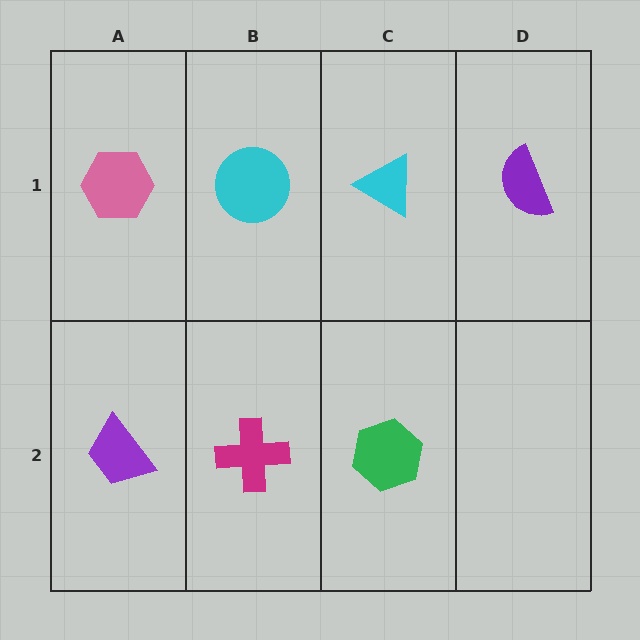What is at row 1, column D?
A purple semicircle.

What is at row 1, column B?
A cyan circle.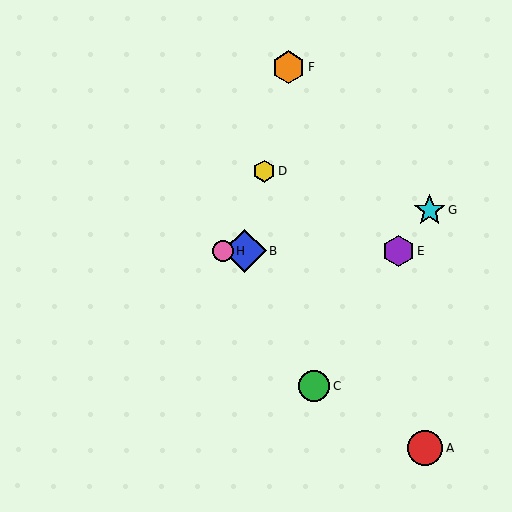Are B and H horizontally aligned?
Yes, both are at y≈251.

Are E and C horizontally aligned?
No, E is at y≈251 and C is at y≈386.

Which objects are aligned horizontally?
Objects B, E, H are aligned horizontally.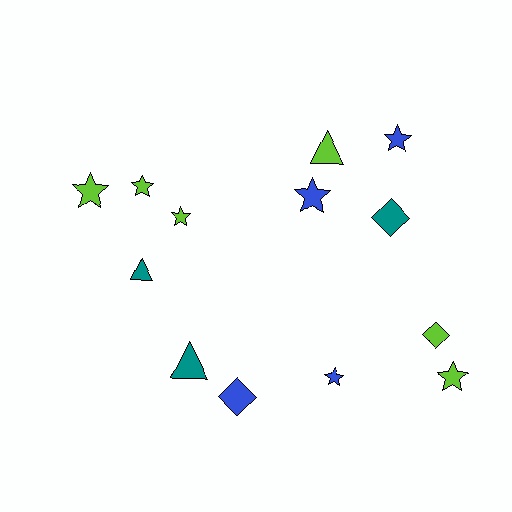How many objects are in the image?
There are 13 objects.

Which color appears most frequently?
Lime, with 6 objects.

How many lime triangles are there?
There is 1 lime triangle.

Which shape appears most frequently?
Star, with 7 objects.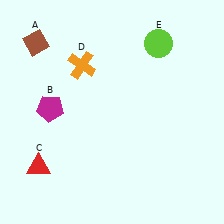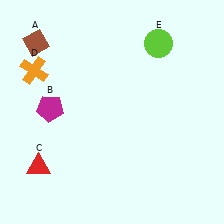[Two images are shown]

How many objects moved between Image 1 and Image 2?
1 object moved between the two images.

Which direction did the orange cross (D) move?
The orange cross (D) moved left.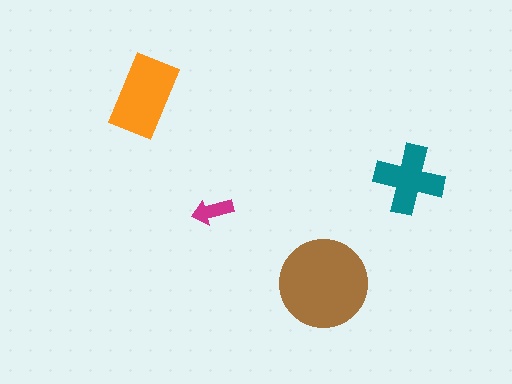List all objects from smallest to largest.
The magenta arrow, the teal cross, the orange rectangle, the brown circle.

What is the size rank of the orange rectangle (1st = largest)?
2nd.